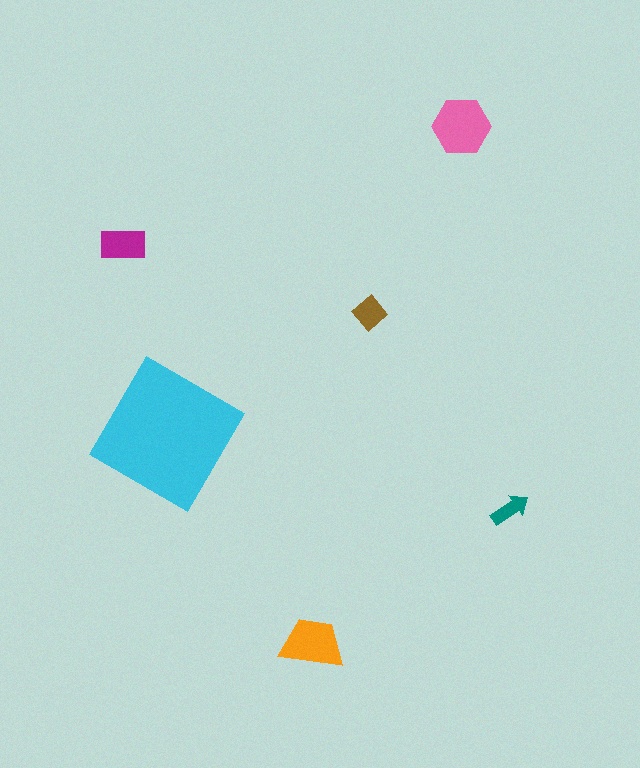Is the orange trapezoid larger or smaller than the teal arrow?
Larger.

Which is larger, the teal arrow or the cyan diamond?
The cyan diamond.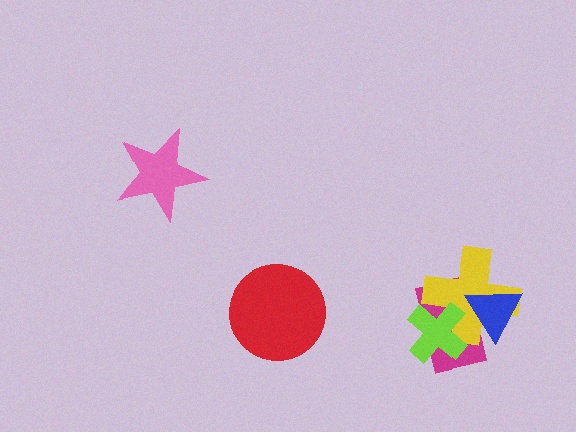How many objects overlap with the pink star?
0 objects overlap with the pink star.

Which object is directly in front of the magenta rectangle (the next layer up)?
The yellow cross is directly in front of the magenta rectangle.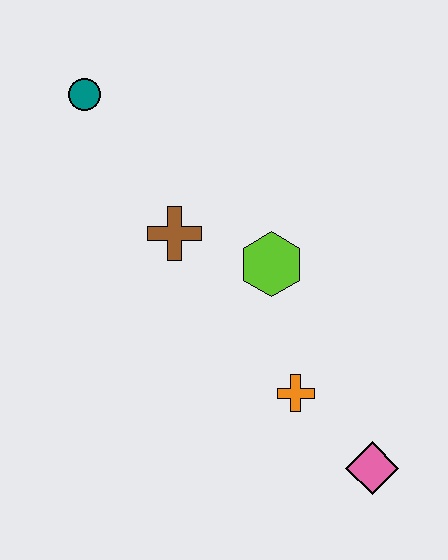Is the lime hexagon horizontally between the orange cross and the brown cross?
Yes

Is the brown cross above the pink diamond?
Yes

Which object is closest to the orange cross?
The pink diamond is closest to the orange cross.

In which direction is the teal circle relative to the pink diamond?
The teal circle is above the pink diamond.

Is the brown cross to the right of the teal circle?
Yes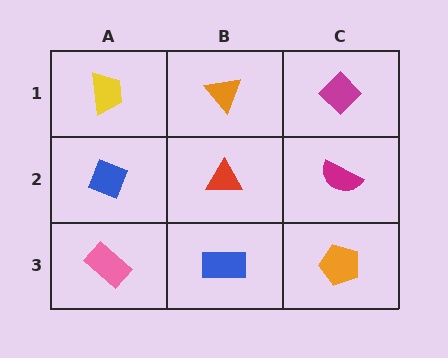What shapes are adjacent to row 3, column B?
A red triangle (row 2, column B), a pink rectangle (row 3, column A), an orange pentagon (row 3, column C).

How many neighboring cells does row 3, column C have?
2.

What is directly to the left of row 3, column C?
A blue rectangle.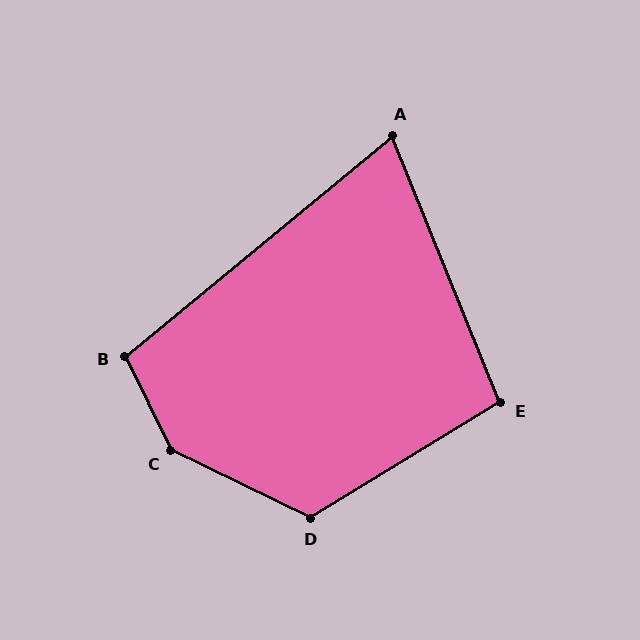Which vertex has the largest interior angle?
C, at approximately 142 degrees.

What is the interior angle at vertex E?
Approximately 99 degrees (obtuse).